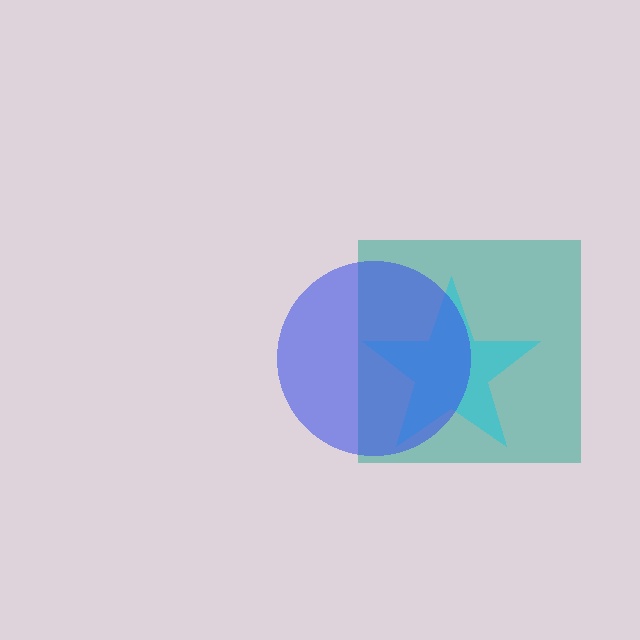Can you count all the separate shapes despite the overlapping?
Yes, there are 3 separate shapes.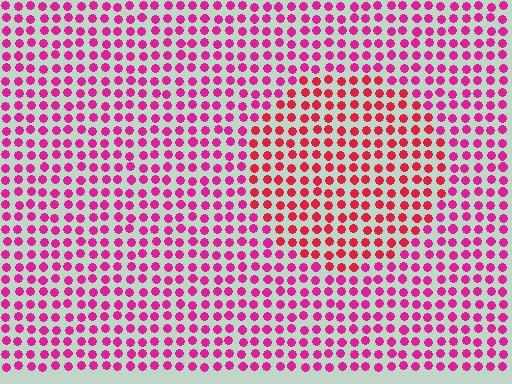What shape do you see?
I see a circle.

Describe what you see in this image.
The image is filled with small magenta elements in a uniform arrangement. A circle-shaped region is visible where the elements are tinted to a slightly different hue, forming a subtle color boundary.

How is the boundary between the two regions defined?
The boundary is defined purely by a slight shift in hue (about 28 degrees). Spacing, size, and orientation are identical on both sides.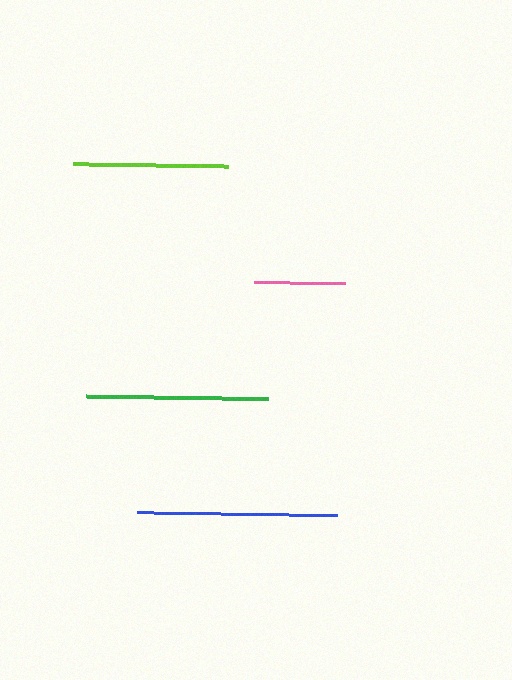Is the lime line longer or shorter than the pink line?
The lime line is longer than the pink line.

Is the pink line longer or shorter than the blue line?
The blue line is longer than the pink line.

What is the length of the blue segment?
The blue segment is approximately 200 pixels long.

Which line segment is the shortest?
The pink line is the shortest at approximately 91 pixels.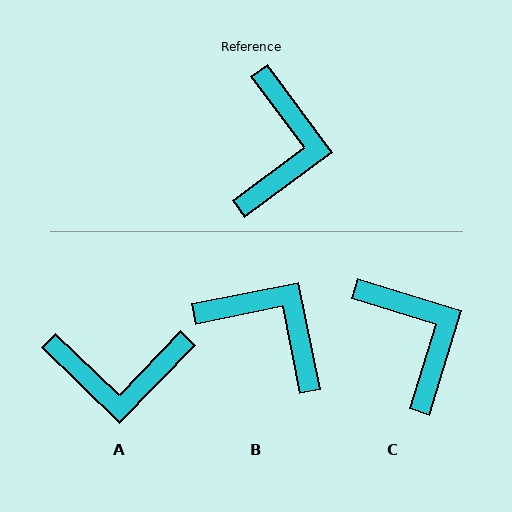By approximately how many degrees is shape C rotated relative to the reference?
Approximately 36 degrees counter-clockwise.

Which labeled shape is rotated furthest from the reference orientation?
A, about 81 degrees away.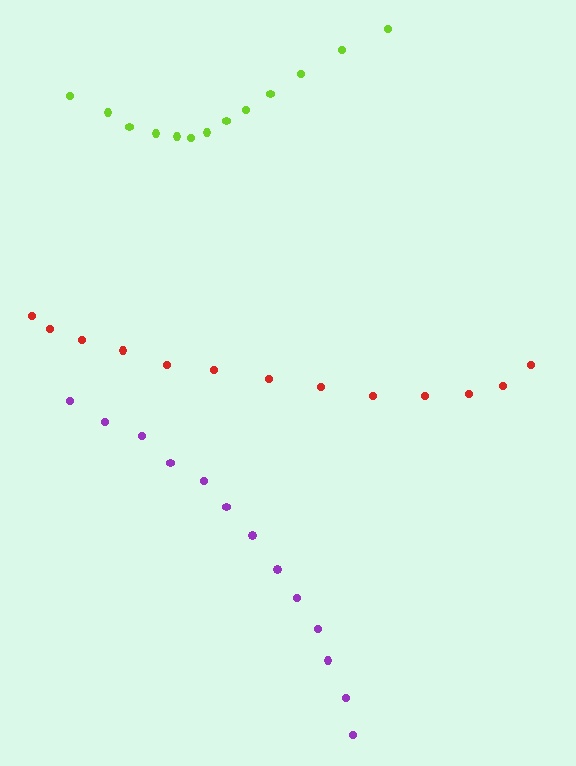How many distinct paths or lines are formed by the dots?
There are 3 distinct paths.